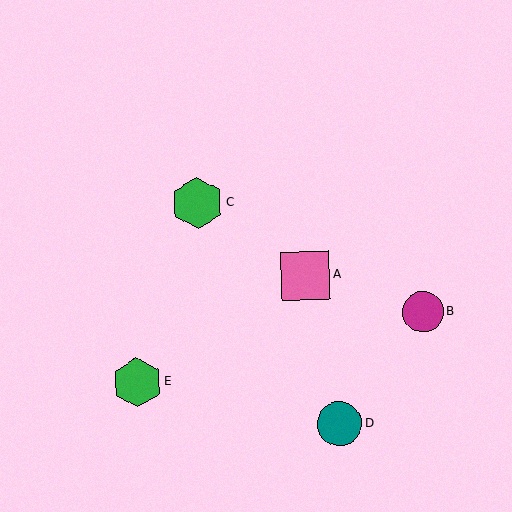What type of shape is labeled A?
Shape A is a pink square.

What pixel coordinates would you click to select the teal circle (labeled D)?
Click at (340, 424) to select the teal circle D.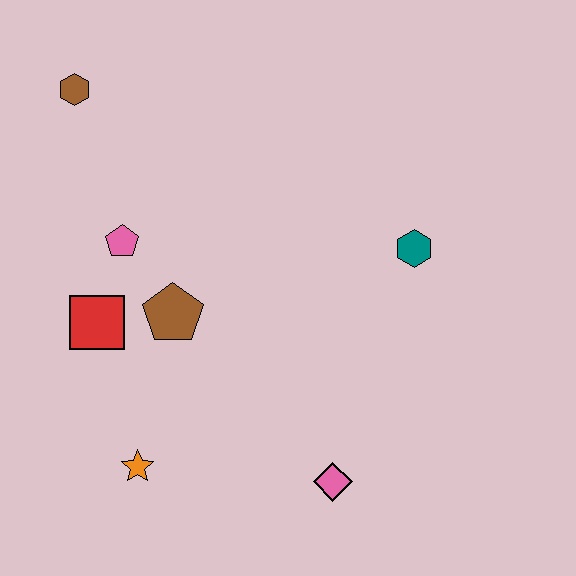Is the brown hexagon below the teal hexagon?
No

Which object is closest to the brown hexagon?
The pink pentagon is closest to the brown hexagon.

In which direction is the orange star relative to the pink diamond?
The orange star is to the left of the pink diamond.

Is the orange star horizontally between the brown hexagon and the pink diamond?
Yes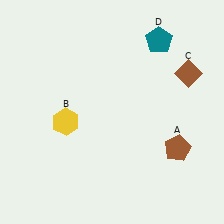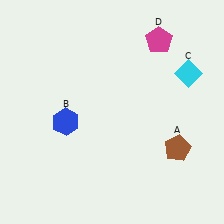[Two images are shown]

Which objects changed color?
B changed from yellow to blue. C changed from brown to cyan. D changed from teal to magenta.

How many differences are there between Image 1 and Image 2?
There are 3 differences between the two images.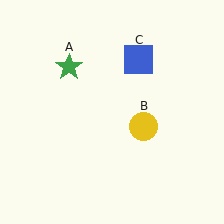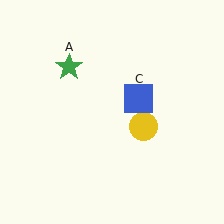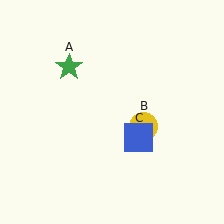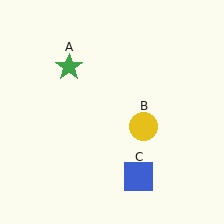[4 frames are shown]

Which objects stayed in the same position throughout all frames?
Green star (object A) and yellow circle (object B) remained stationary.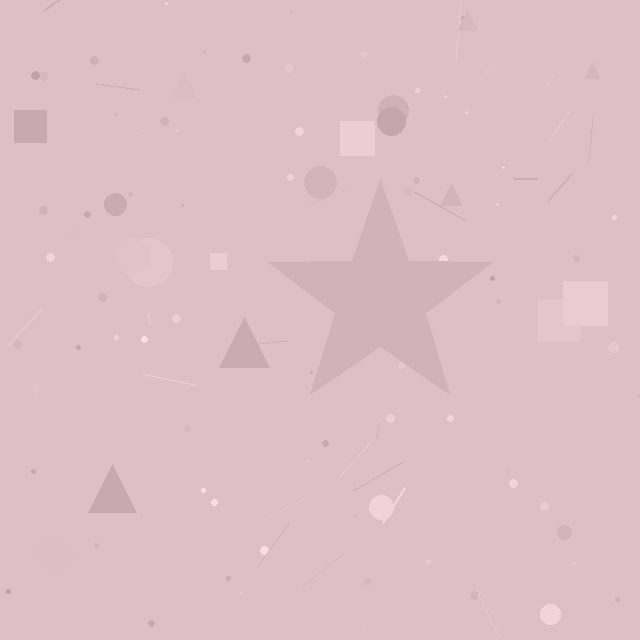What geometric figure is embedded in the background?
A star is embedded in the background.